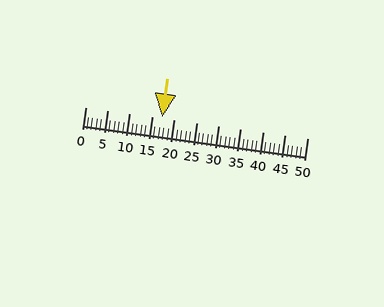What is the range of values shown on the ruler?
The ruler shows values from 0 to 50.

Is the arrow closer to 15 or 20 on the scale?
The arrow is closer to 15.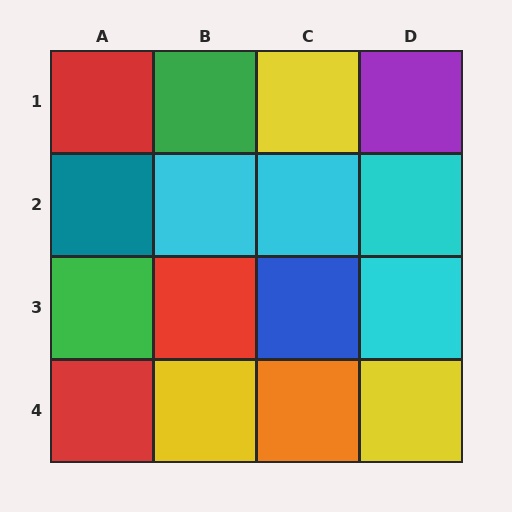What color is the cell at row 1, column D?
Purple.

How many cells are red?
3 cells are red.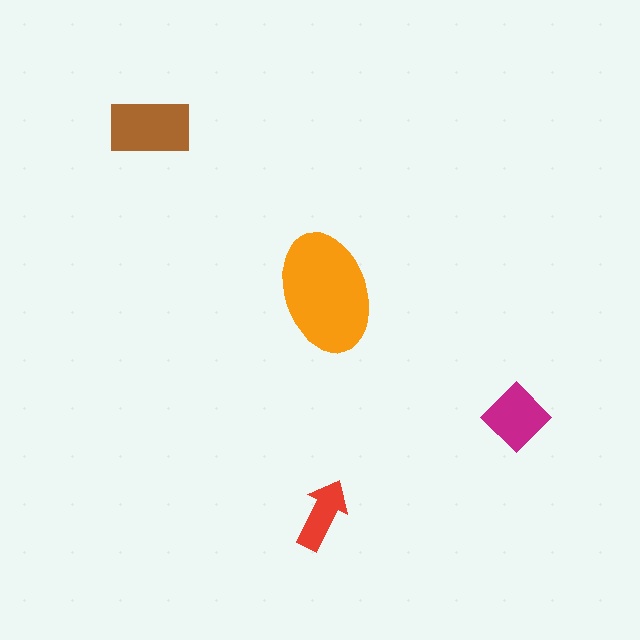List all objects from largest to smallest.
The orange ellipse, the brown rectangle, the magenta diamond, the red arrow.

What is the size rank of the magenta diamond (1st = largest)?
3rd.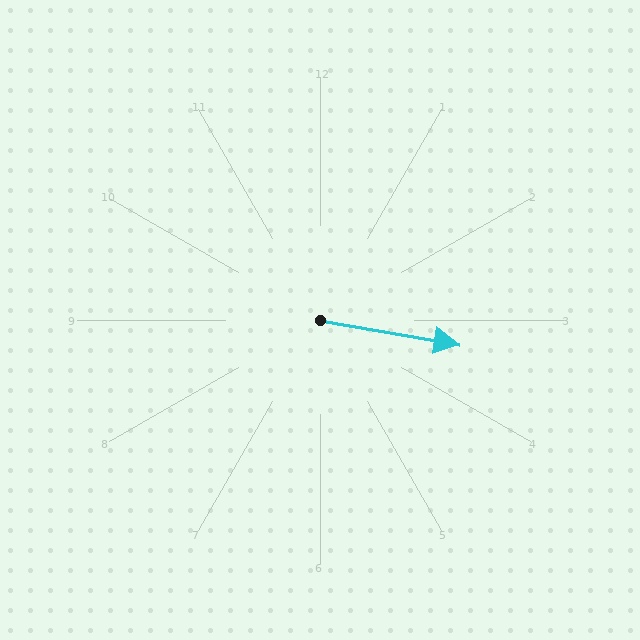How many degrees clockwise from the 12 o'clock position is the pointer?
Approximately 100 degrees.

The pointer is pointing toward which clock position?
Roughly 3 o'clock.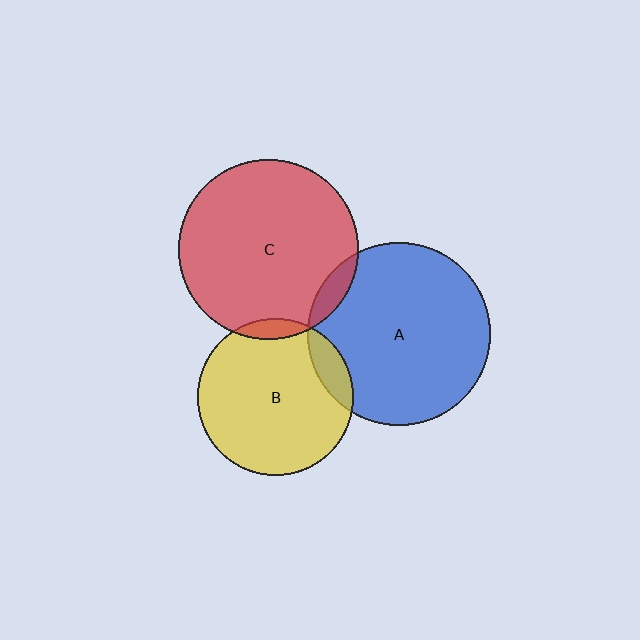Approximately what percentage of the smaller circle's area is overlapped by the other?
Approximately 5%.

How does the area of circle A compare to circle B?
Approximately 1.4 times.